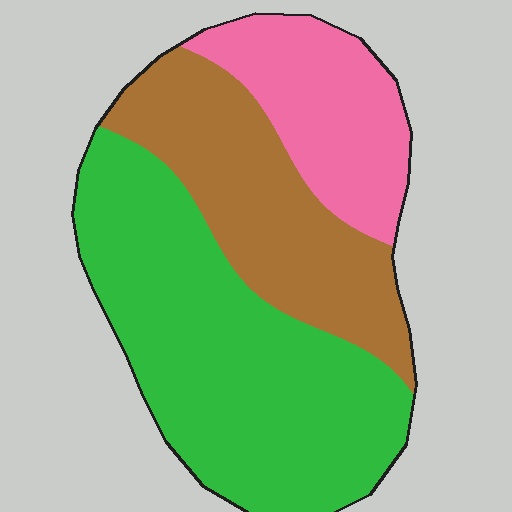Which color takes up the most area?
Green, at roughly 50%.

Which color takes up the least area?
Pink, at roughly 20%.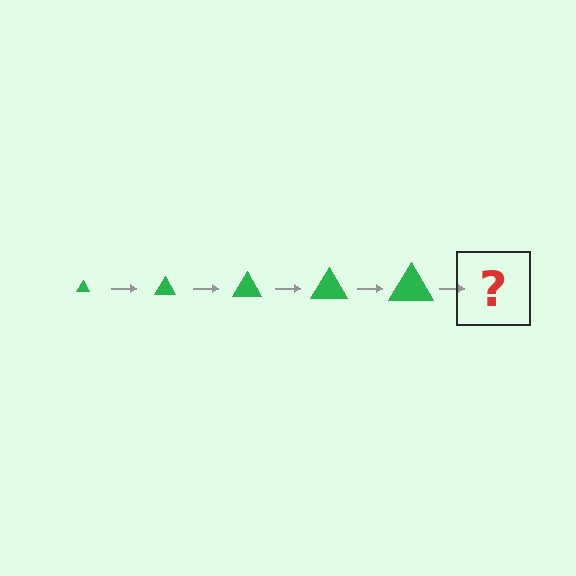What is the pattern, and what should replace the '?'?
The pattern is that the triangle gets progressively larger each step. The '?' should be a green triangle, larger than the previous one.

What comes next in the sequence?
The next element should be a green triangle, larger than the previous one.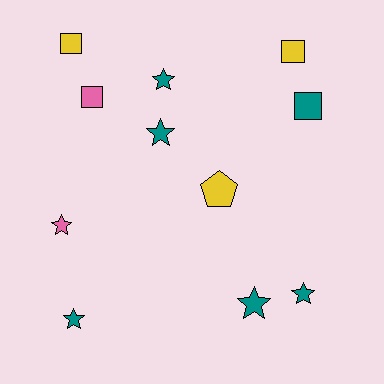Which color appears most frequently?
Teal, with 6 objects.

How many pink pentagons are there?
There are no pink pentagons.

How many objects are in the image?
There are 11 objects.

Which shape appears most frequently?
Star, with 6 objects.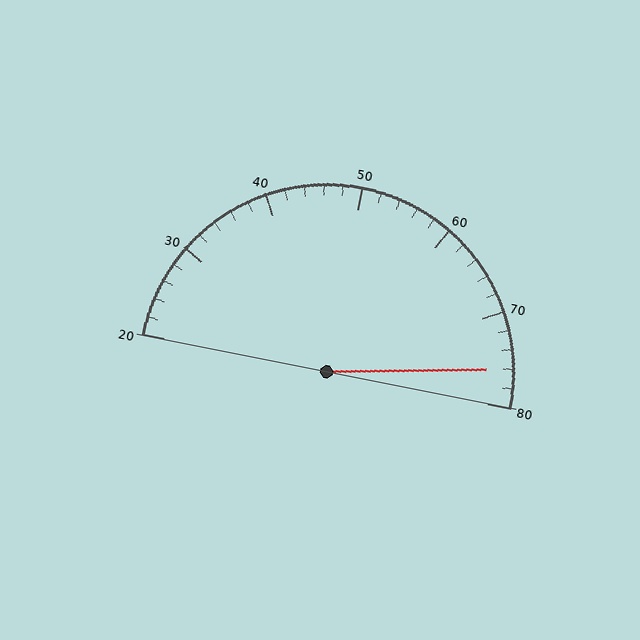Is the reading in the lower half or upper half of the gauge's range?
The reading is in the upper half of the range (20 to 80).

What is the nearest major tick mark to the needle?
The nearest major tick mark is 80.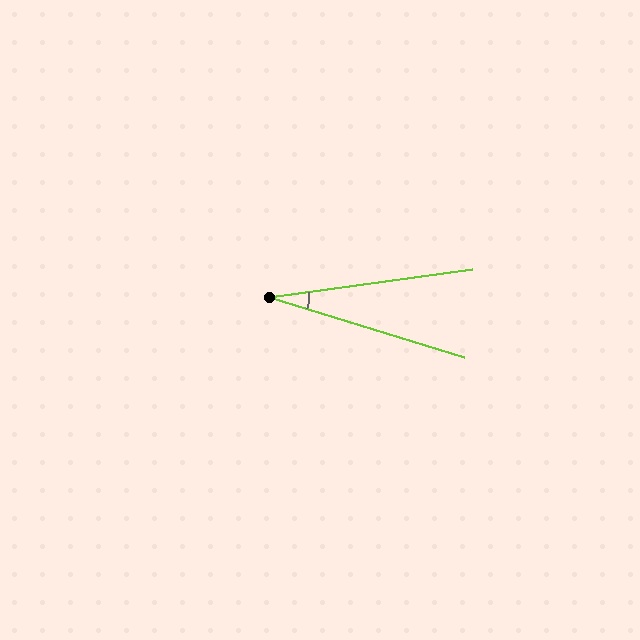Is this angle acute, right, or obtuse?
It is acute.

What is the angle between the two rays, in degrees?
Approximately 25 degrees.